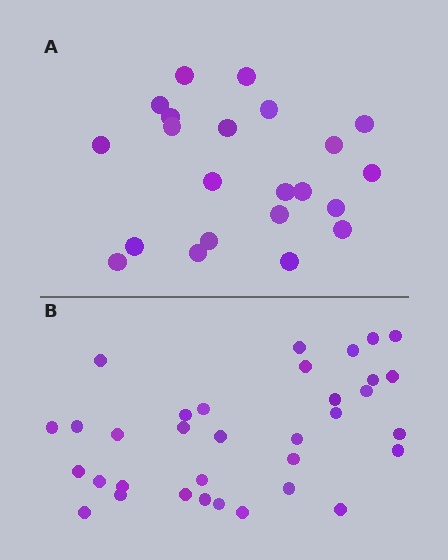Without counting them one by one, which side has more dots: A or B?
Region B (the bottom region) has more dots.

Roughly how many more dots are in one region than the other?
Region B has roughly 12 or so more dots than region A.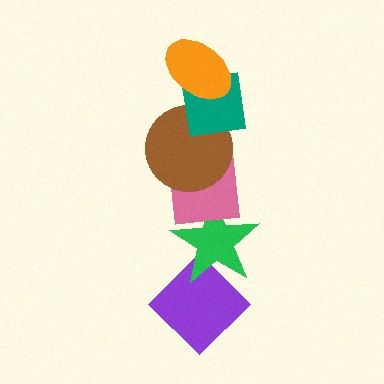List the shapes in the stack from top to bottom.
From top to bottom: the orange ellipse, the teal square, the brown circle, the pink square, the green star, the purple diamond.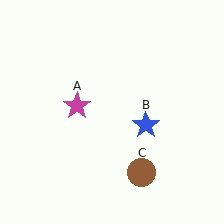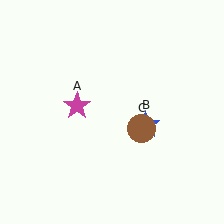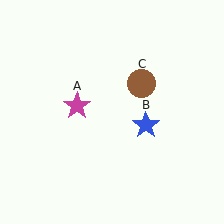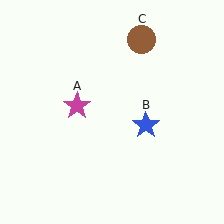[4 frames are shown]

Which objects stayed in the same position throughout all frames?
Magenta star (object A) and blue star (object B) remained stationary.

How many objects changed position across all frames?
1 object changed position: brown circle (object C).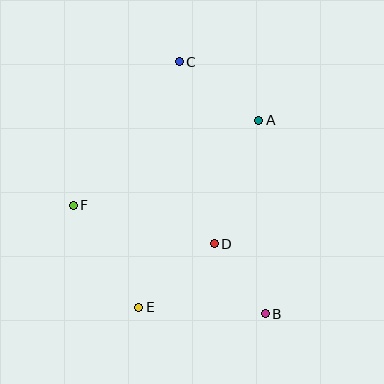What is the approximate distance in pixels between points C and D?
The distance between C and D is approximately 185 pixels.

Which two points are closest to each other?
Points B and D are closest to each other.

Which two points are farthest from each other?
Points B and C are farthest from each other.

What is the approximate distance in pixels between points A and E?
The distance between A and E is approximately 222 pixels.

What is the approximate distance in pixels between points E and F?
The distance between E and F is approximately 121 pixels.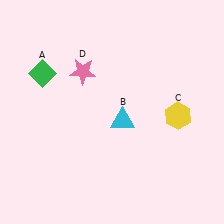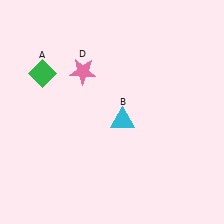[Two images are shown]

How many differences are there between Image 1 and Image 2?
There is 1 difference between the two images.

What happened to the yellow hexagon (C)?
The yellow hexagon (C) was removed in Image 2. It was in the bottom-right area of Image 1.